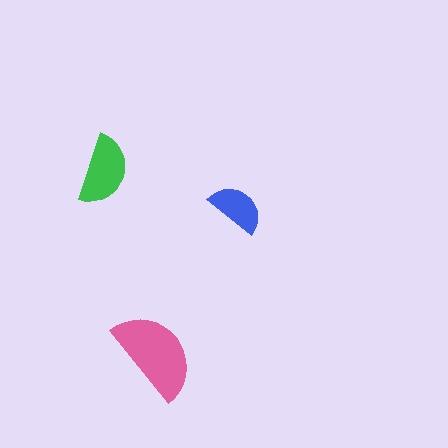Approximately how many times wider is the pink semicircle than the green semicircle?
About 1.5 times wider.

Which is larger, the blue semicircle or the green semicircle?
The green one.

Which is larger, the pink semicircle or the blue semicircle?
The pink one.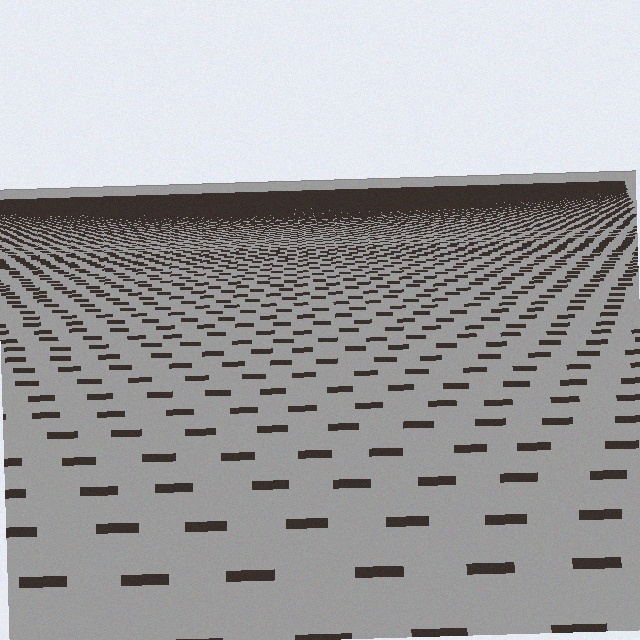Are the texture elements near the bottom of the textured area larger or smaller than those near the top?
Larger. Near the bottom, elements are closer to the viewer and appear at a bigger on-screen size.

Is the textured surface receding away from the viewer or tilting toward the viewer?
The surface is receding away from the viewer. Texture elements get smaller and denser toward the top.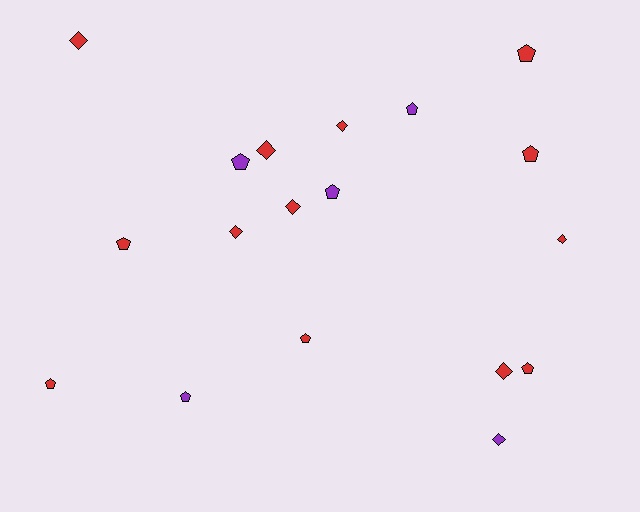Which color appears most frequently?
Red, with 13 objects.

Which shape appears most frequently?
Pentagon, with 10 objects.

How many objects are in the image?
There are 18 objects.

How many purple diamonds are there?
There is 1 purple diamond.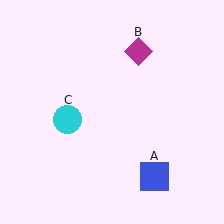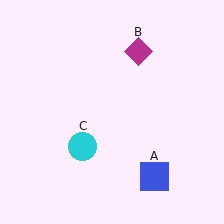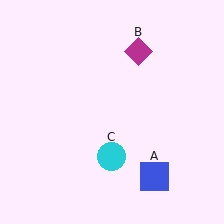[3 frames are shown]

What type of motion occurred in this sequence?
The cyan circle (object C) rotated counterclockwise around the center of the scene.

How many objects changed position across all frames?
1 object changed position: cyan circle (object C).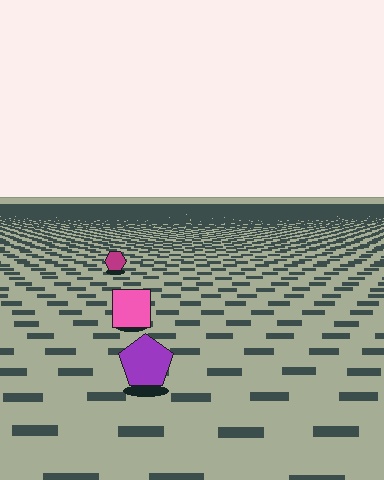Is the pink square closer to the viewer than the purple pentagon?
No. The purple pentagon is closer — you can tell from the texture gradient: the ground texture is coarser near it.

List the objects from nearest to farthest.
From nearest to farthest: the purple pentagon, the pink square, the magenta hexagon.